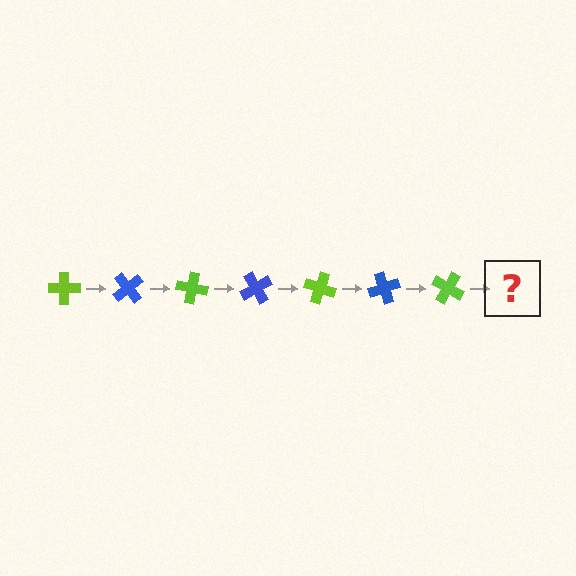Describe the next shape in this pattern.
It should be a blue cross, rotated 350 degrees from the start.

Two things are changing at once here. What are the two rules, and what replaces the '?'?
The two rules are that it rotates 50 degrees each step and the color cycles through lime and blue. The '?' should be a blue cross, rotated 350 degrees from the start.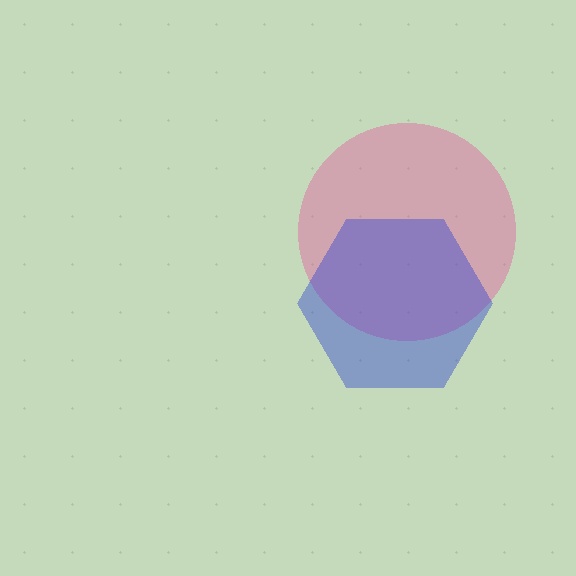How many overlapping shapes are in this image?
There are 2 overlapping shapes in the image.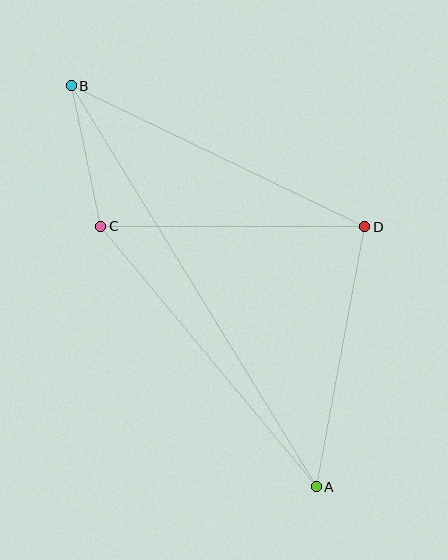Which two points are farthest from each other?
Points A and B are farthest from each other.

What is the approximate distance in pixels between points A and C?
The distance between A and C is approximately 338 pixels.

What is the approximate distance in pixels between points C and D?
The distance between C and D is approximately 264 pixels.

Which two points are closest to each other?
Points B and C are closest to each other.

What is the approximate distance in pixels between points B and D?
The distance between B and D is approximately 326 pixels.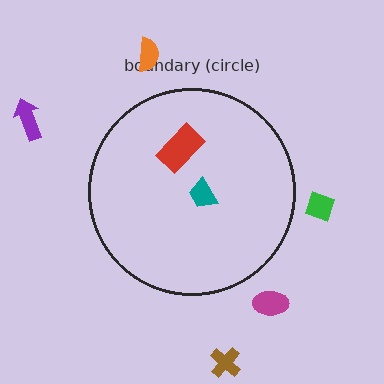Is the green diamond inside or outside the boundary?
Outside.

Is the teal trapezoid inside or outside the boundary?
Inside.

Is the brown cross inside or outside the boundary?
Outside.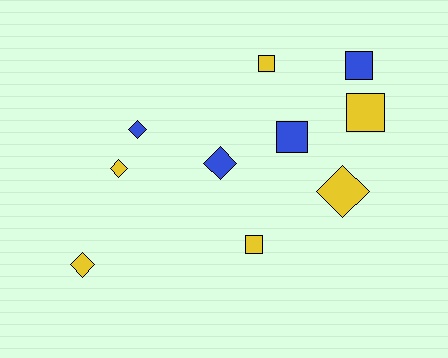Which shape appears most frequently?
Square, with 5 objects.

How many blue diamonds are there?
There are 2 blue diamonds.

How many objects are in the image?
There are 10 objects.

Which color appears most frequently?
Yellow, with 6 objects.